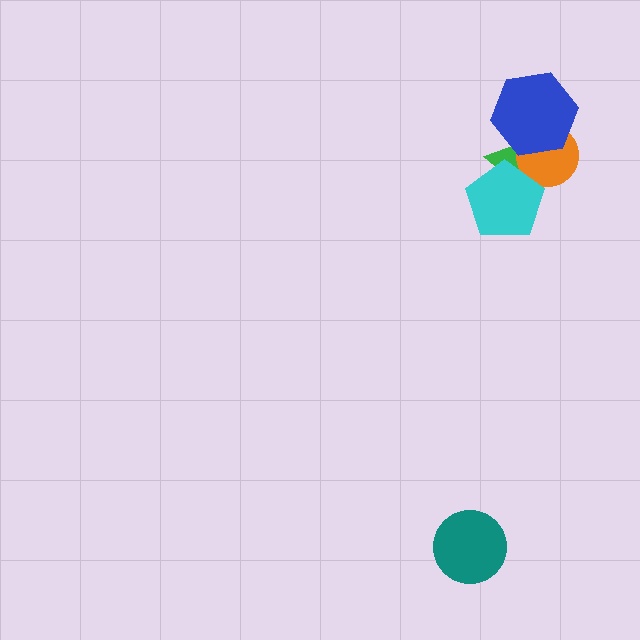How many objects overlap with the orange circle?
3 objects overlap with the orange circle.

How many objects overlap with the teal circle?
0 objects overlap with the teal circle.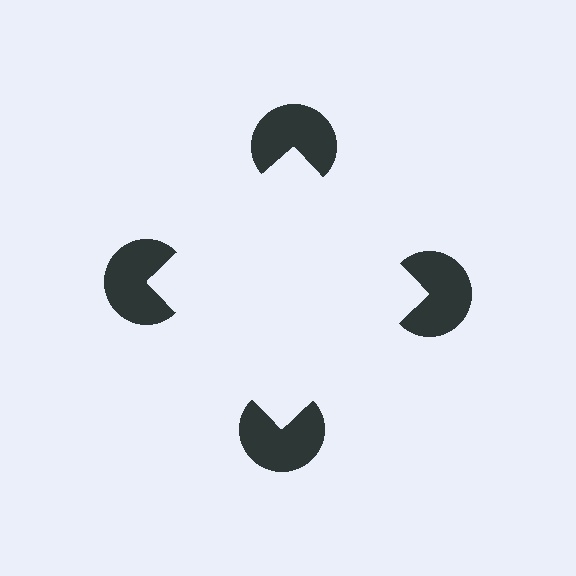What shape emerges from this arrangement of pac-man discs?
An illusory square — its edges are inferred from the aligned wedge cuts in the pac-man discs, not physically drawn.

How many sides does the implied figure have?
4 sides.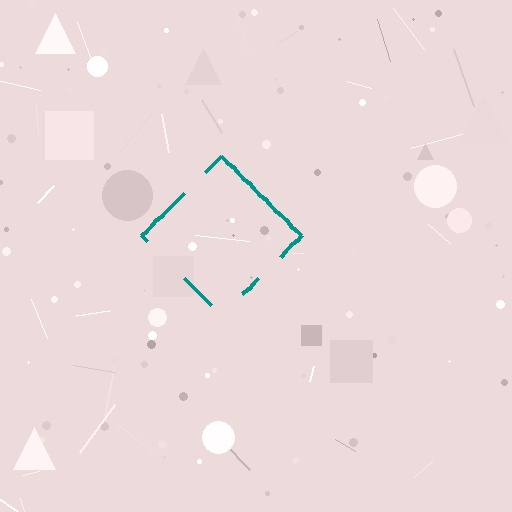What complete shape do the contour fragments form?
The contour fragments form a diamond.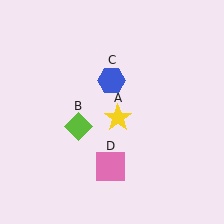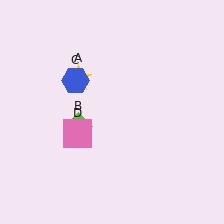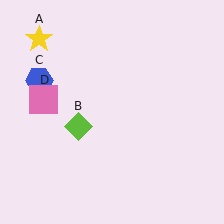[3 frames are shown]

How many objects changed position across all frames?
3 objects changed position: yellow star (object A), blue hexagon (object C), pink square (object D).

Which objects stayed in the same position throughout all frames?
Lime diamond (object B) remained stationary.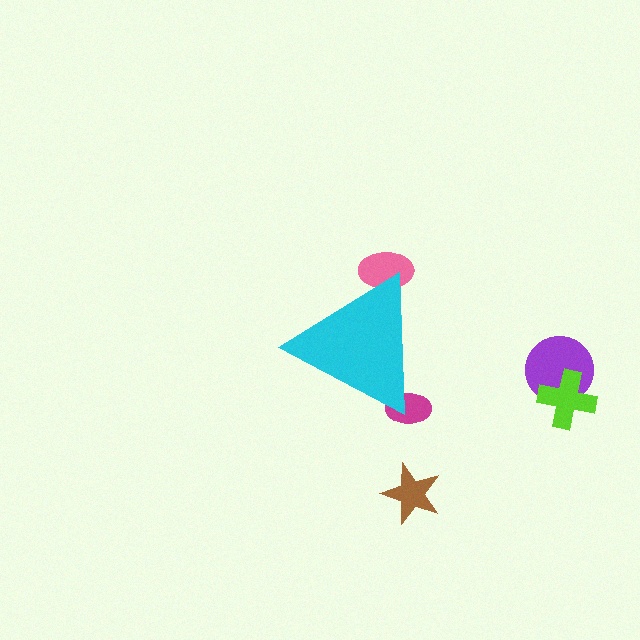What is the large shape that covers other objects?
A cyan triangle.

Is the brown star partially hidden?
No, the brown star is fully visible.